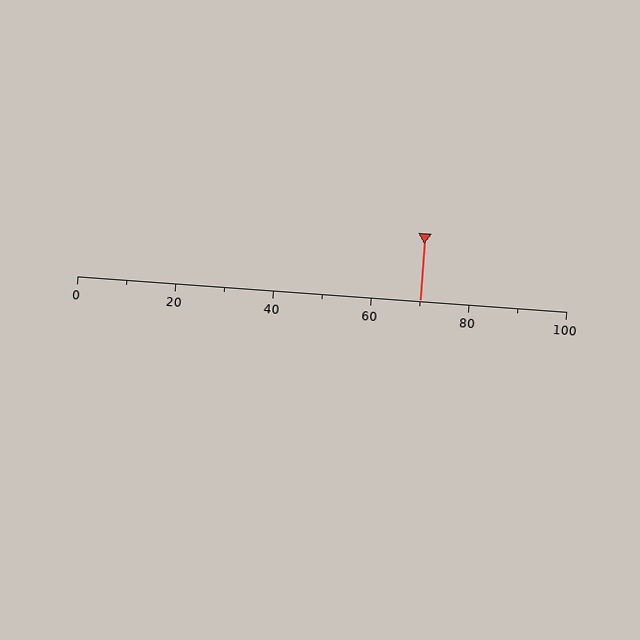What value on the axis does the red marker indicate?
The marker indicates approximately 70.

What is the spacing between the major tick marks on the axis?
The major ticks are spaced 20 apart.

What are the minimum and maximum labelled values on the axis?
The axis runs from 0 to 100.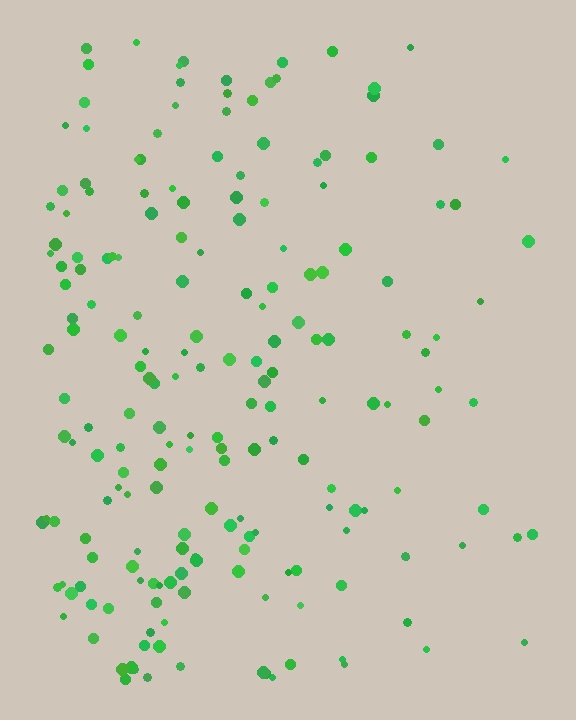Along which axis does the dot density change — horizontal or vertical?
Horizontal.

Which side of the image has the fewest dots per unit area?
The right.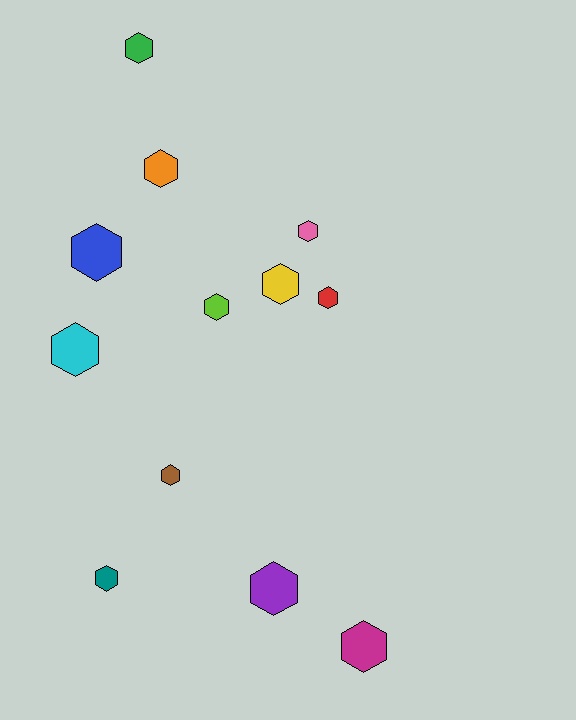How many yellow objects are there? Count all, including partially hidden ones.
There is 1 yellow object.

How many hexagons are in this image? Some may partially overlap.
There are 12 hexagons.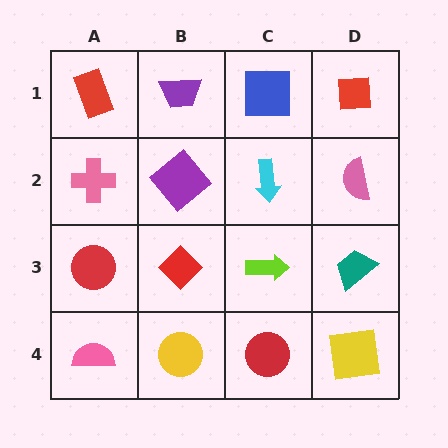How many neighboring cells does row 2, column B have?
4.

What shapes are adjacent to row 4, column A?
A red circle (row 3, column A), a yellow circle (row 4, column B).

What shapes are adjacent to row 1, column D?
A pink semicircle (row 2, column D), a blue square (row 1, column C).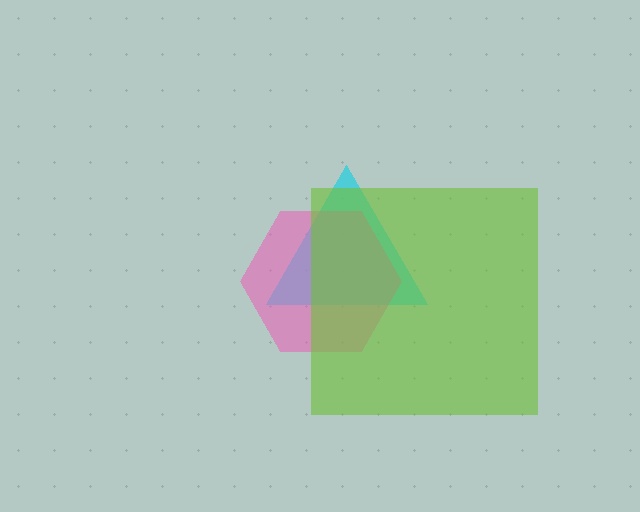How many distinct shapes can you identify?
There are 3 distinct shapes: a cyan triangle, a pink hexagon, a lime square.